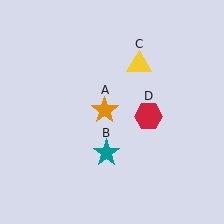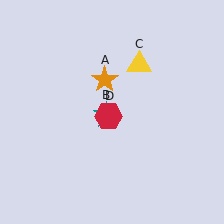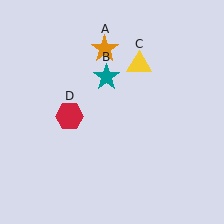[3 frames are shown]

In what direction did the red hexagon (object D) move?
The red hexagon (object D) moved left.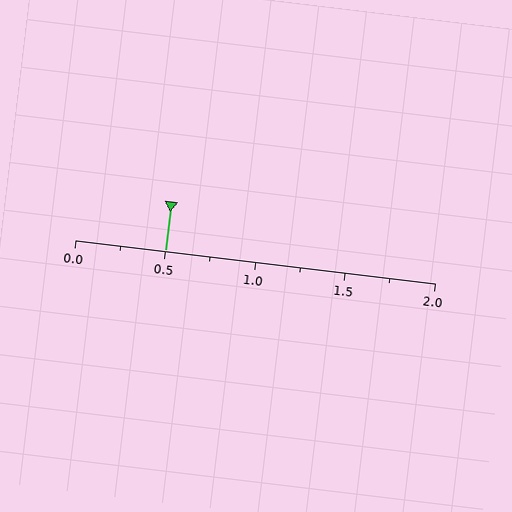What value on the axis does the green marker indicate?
The marker indicates approximately 0.5.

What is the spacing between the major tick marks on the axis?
The major ticks are spaced 0.5 apart.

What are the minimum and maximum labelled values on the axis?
The axis runs from 0.0 to 2.0.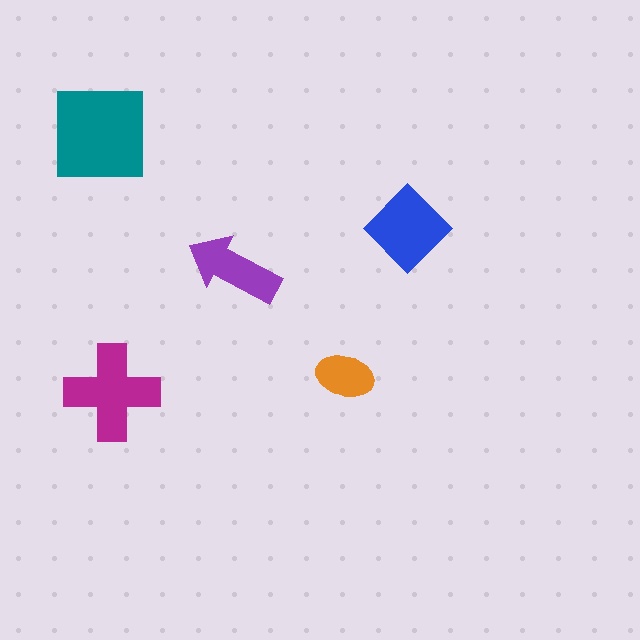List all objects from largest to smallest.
The teal square, the magenta cross, the blue diamond, the purple arrow, the orange ellipse.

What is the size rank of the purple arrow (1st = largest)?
4th.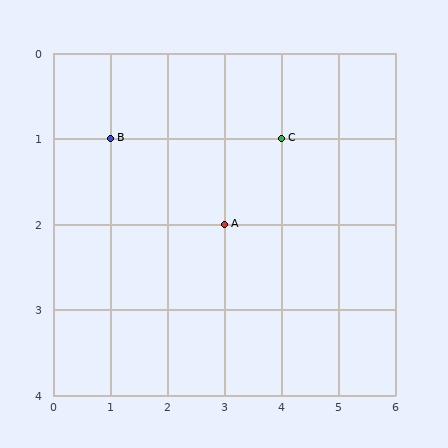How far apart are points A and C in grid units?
Points A and C are 1 column and 1 row apart (about 1.4 grid units diagonally).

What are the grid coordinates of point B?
Point B is at grid coordinates (1, 1).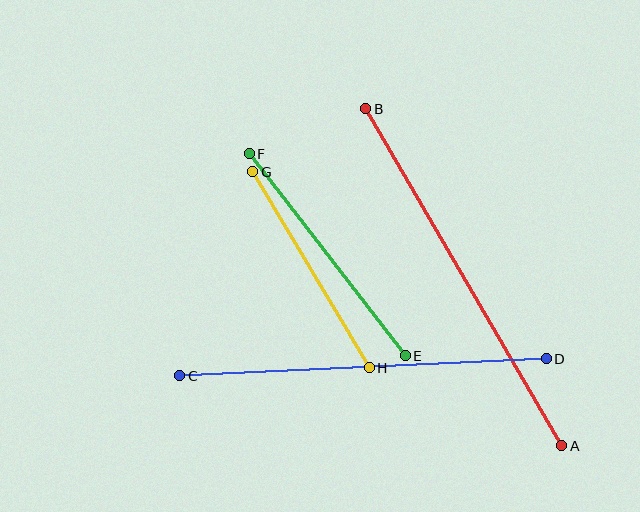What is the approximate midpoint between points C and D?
The midpoint is at approximately (363, 367) pixels.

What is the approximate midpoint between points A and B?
The midpoint is at approximately (464, 277) pixels.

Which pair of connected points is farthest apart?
Points A and B are farthest apart.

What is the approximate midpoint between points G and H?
The midpoint is at approximately (311, 270) pixels.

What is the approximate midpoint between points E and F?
The midpoint is at approximately (327, 255) pixels.